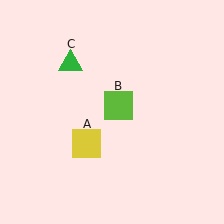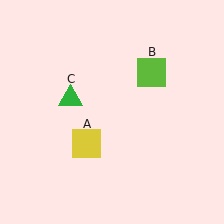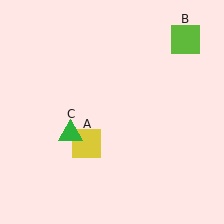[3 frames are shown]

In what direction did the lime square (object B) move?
The lime square (object B) moved up and to the right.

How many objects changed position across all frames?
2 objects changed position: lime square (object B), green triangle (object C).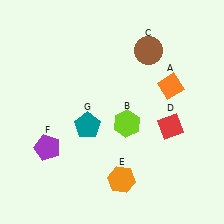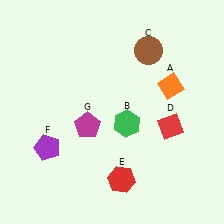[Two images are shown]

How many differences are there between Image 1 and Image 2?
There are 3 differences between the two images.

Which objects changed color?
B changed from lime to green. E changed from orange to red. G changed from teal to magenta.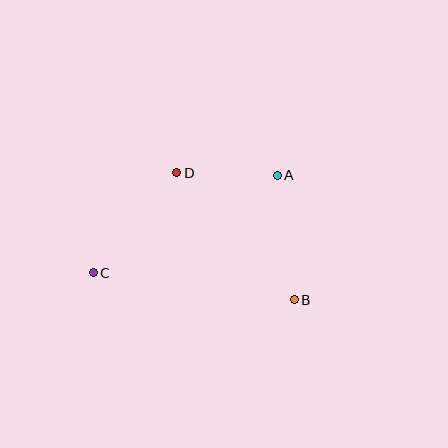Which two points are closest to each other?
Points A and D are closest to each other.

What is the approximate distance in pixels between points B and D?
The distance between B and D is approximately 173 pixels.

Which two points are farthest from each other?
Points A and C are farthest from each other.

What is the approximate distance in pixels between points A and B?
The distance between A and B is approximately 126 pixels.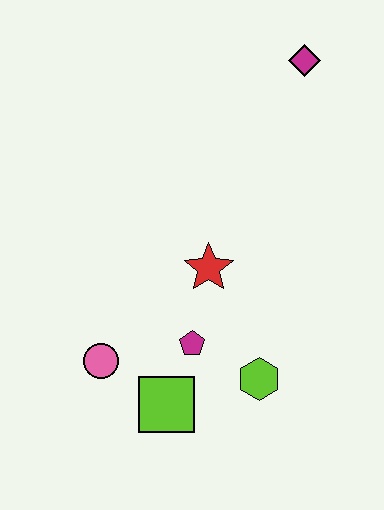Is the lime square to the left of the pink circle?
No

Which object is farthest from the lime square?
The magenta diamond is farthest from the lime square.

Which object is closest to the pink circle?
The lime square is closest to the pink circle.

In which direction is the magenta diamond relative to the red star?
The magenta diamond is above the red star.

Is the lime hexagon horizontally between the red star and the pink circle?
No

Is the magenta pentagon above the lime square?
Yes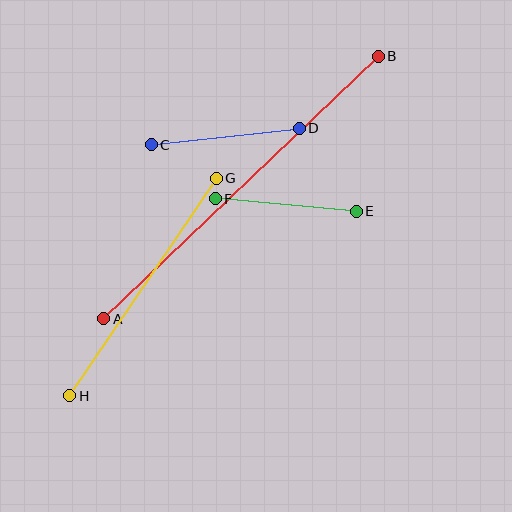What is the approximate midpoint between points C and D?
The midpoint is at approximately (225, 137) pixels.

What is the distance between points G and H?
The distance is approximately 263 pixels.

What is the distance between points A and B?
The distance is approximately 380 pixels.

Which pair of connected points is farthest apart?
Points A and B are farthest apart.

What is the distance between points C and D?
The distance is approximately 149 pixels.